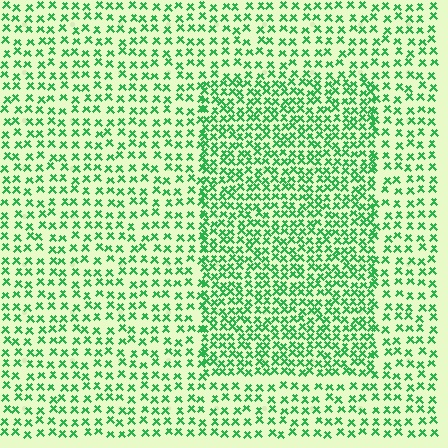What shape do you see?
I see a rectangle.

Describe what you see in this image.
The image contains small green elements arranged at two different densities. A rectangle-shaped region is visible where the elements are more densely packed than the surrounding area.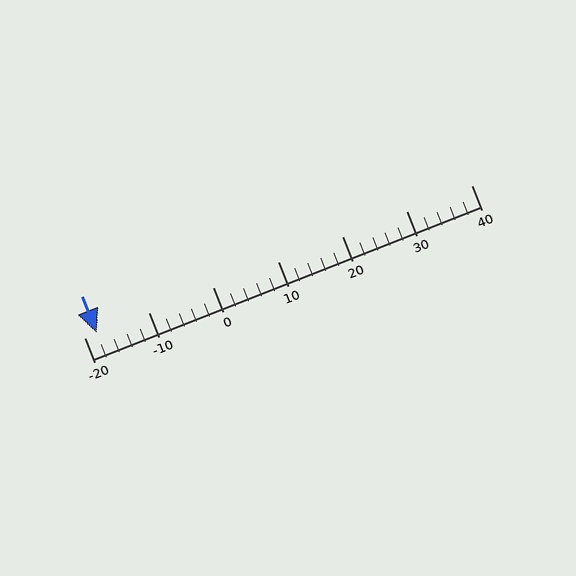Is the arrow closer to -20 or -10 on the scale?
The arrow is closer to -20.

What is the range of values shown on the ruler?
The ruler shows values from -20 to 40.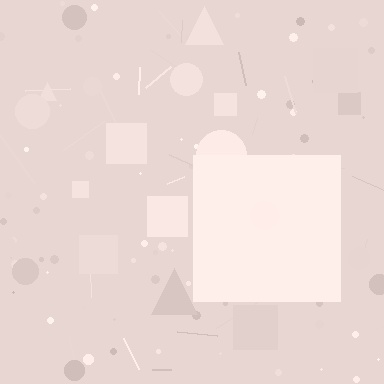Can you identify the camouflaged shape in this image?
The camouflaged shape is a square.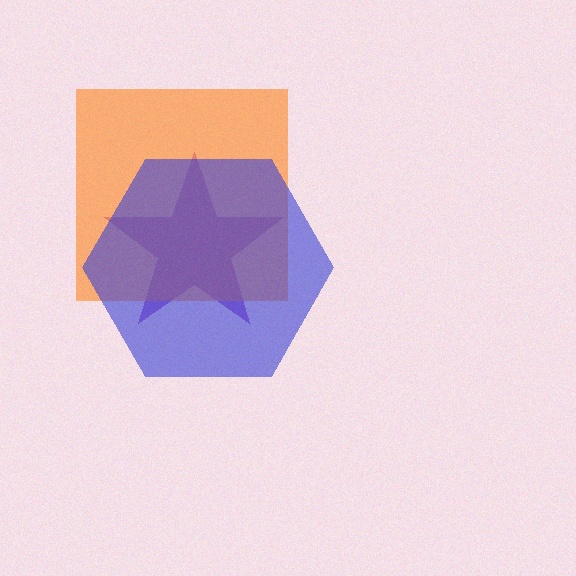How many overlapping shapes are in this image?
There are 3 overlapping shapes in the image.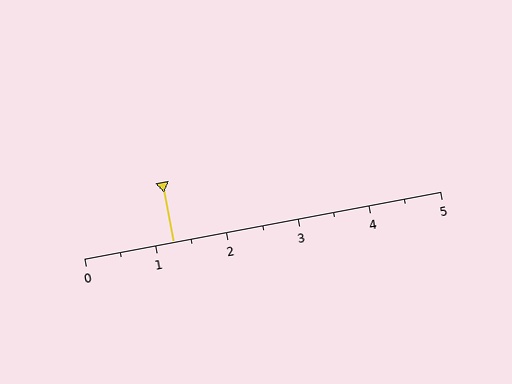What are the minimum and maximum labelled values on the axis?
The axis runs from 0 to 5.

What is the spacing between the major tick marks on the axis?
The major ticks are spaced 1 apart.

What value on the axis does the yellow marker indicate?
The marker indicates approximately 1.2.